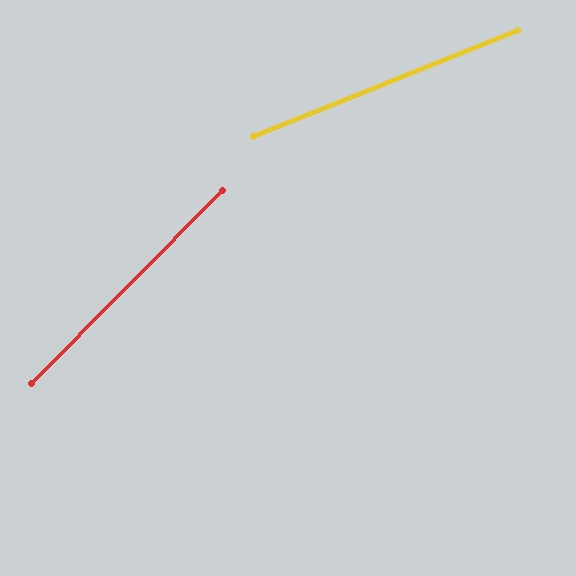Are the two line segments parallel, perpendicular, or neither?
Neither parallel nor perpendicular — they differ by about 23°.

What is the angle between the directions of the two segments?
Approximately 23 degrees.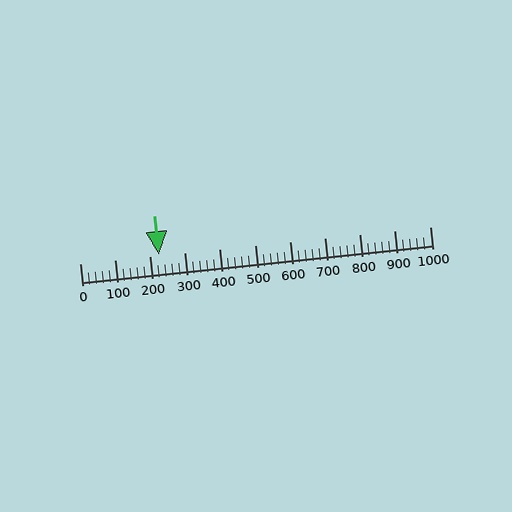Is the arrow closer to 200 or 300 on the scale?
The arrow is closer to 200.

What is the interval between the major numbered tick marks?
The major tick marks are spaced 100 units apart.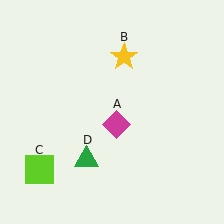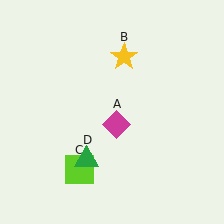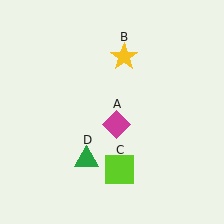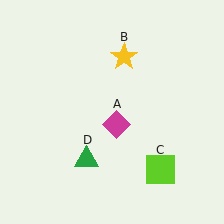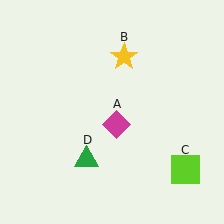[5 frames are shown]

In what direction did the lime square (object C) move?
The lime square (object C) moved right.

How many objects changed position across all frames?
1 object changed position: lime square (object C).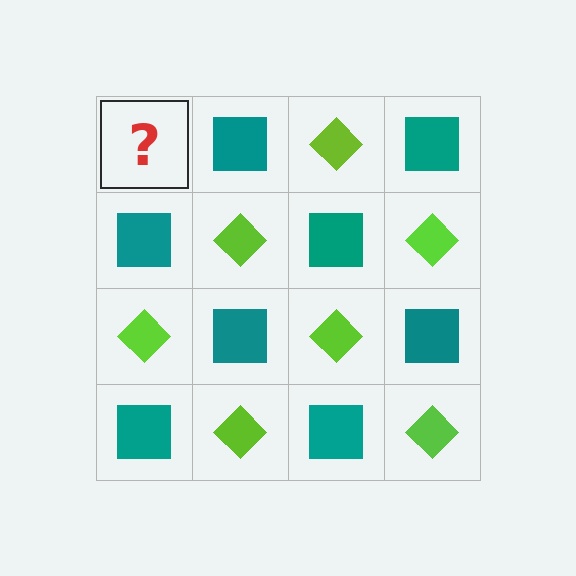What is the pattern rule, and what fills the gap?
The rule is that it alternates lime diamond and teal square in a checkerboard pattern. The gap should be filled with a lime diamond.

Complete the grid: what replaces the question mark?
The question mark should be replaced with a lime diamond.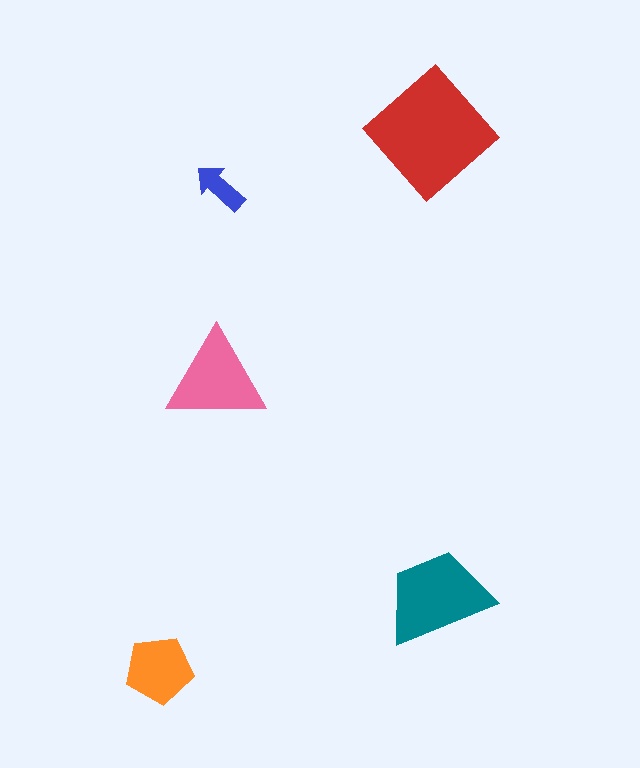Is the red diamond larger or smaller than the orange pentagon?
Larger.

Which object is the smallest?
The blue arrow.